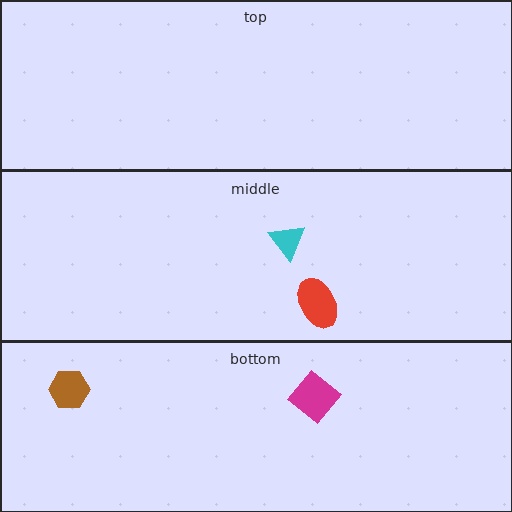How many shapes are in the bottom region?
2.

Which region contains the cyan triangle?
The middle region.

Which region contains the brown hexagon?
The bottom region.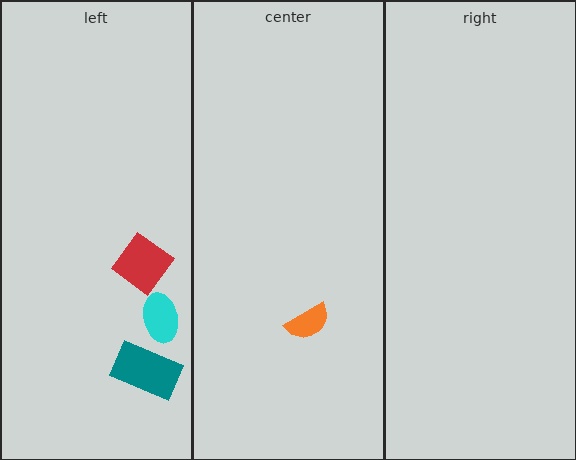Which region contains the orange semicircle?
The center region.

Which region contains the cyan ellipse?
The left region.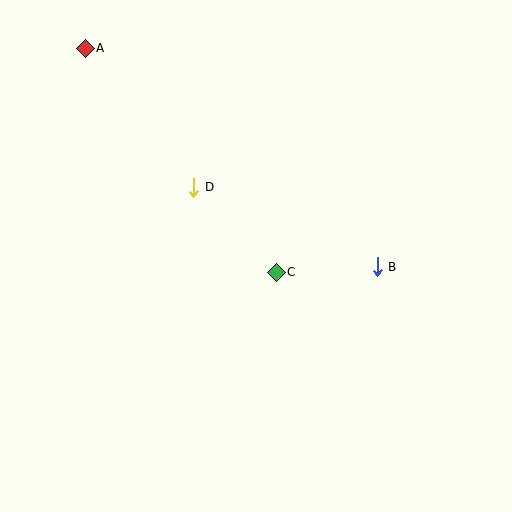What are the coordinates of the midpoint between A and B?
The midpoint between A and B is at (231, 157).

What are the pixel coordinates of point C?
Point C is at (276, 272).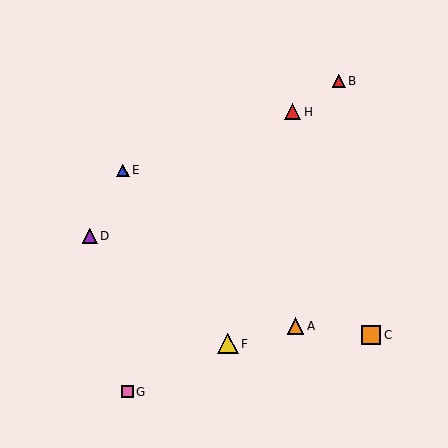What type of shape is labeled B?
Shape B is a red triangle.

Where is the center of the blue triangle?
The center of the blue triangle is at (123, 170).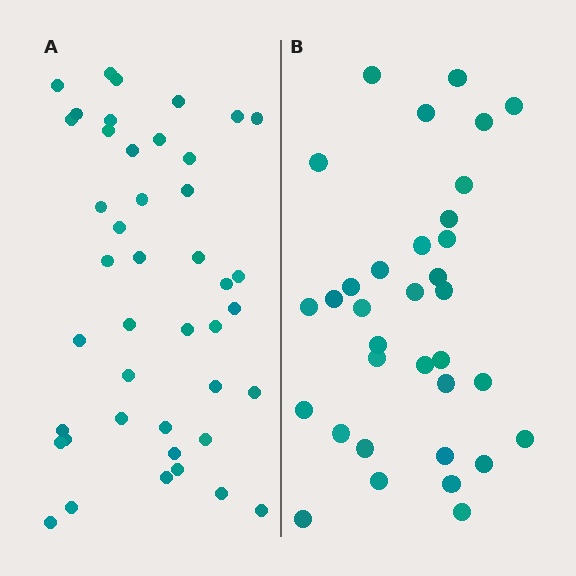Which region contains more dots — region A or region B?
Region A (the left region) has more dots.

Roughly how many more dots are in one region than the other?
Region A has roughly 8 or so more dots than region B.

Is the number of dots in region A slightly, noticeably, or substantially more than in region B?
Region A has noticeably more, but not dramatically so. The ratio is roughly 1.3 to 1.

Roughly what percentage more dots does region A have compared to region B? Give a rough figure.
About 25% more.